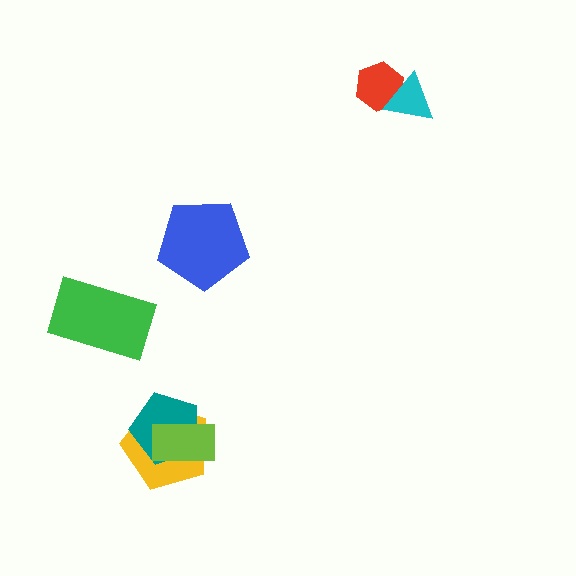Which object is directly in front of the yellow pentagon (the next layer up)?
The teal pentagon is directly in front of the yellow pentagon.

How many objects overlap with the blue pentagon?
0 objects overlap with the blue pentagon.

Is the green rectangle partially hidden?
No, no other shape covers it.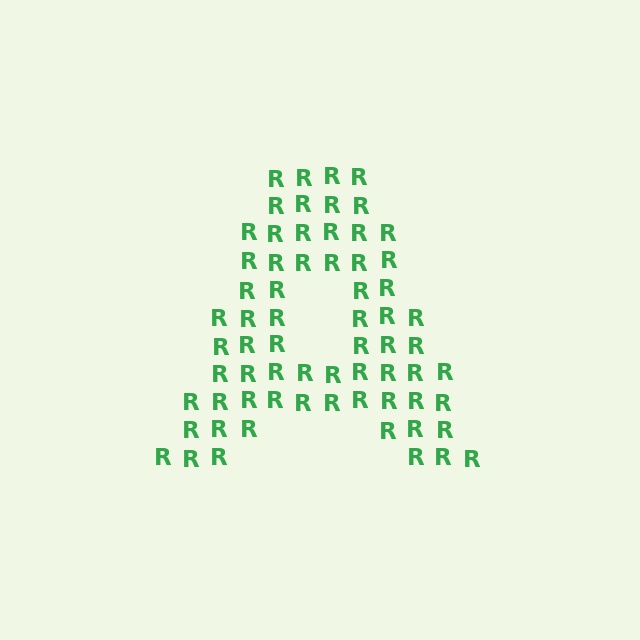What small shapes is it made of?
It is made of small letter R's.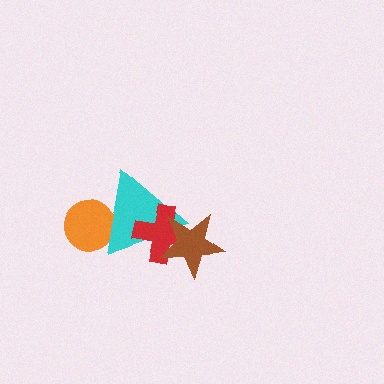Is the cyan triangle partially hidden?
Yes, it is partially covered by another shape.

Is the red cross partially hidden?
Yes, it is partially covered by another shape.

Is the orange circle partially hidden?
Yes, it is partially covered by another shape.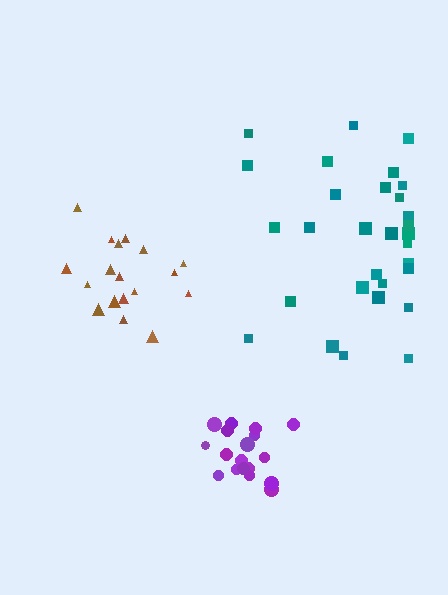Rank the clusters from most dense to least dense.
purple, brown, teal.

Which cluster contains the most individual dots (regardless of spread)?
Teal (30).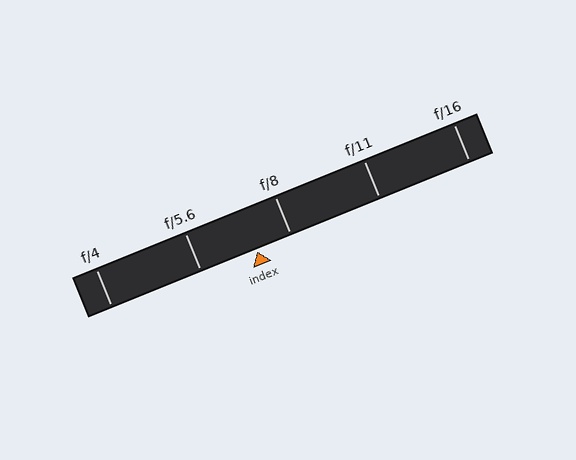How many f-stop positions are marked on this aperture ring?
There are 5 f-stop positions marked.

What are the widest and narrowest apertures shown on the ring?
The widest aperture shown is f/4 and the narrowest is f/16.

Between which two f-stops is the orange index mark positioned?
The index mark is between f/5.6 and f/8.